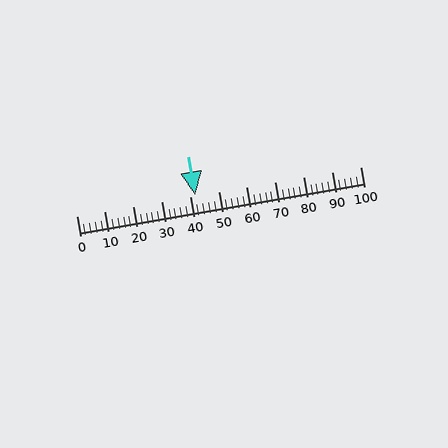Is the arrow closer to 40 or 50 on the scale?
The arrow is closer to 40.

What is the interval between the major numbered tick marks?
The major tick marks are spaced 10 units apart.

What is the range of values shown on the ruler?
The ruler shows values from 0 to 100.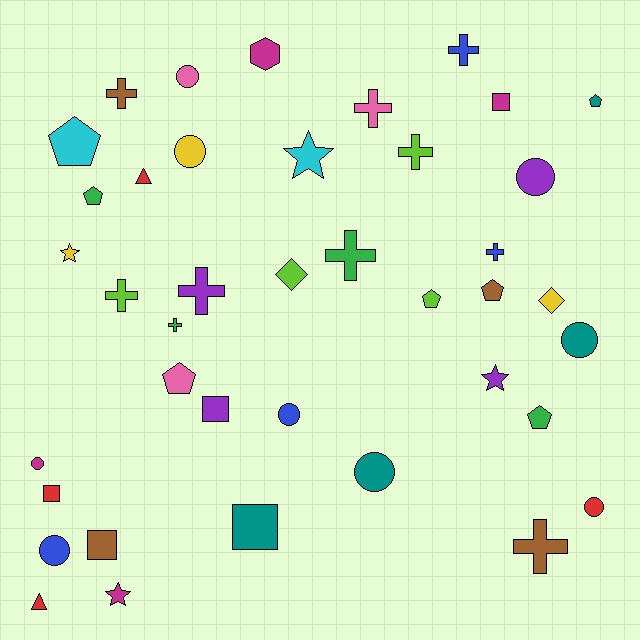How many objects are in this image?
There are 40 objects.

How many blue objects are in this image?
There are 4 blue objects.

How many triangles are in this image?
There are 2 triangles.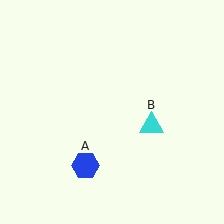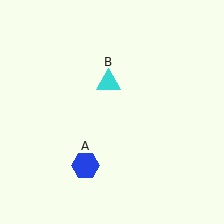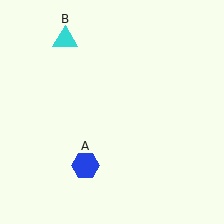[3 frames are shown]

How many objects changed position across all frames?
1 object changed position: cyan triangle (object B).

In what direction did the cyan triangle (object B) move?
The cyan triangle (object B) moved up and to the left.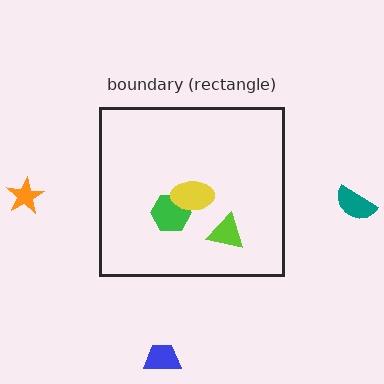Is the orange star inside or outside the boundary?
Outside.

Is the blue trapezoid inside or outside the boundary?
Outside.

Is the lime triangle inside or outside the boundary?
Inside.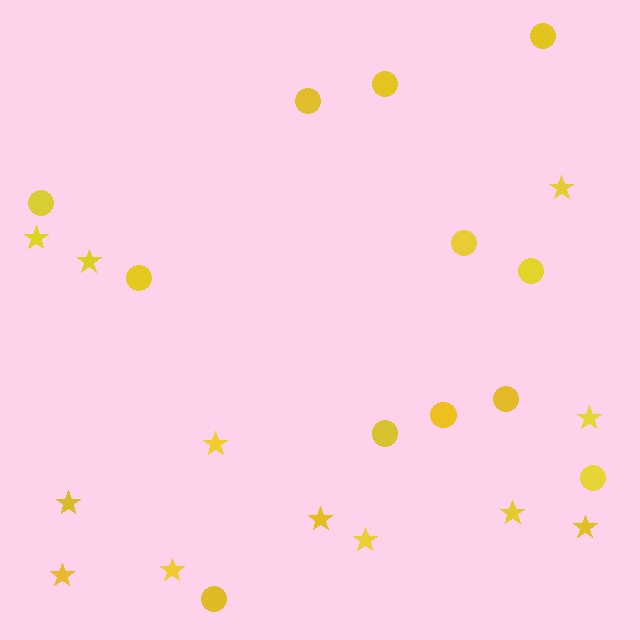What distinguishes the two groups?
There are 2 groups: one group of circles (12) and one group of stars (12).